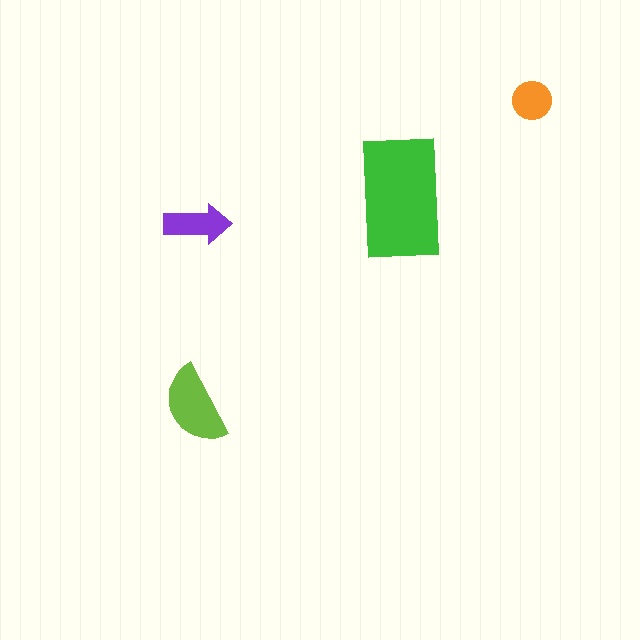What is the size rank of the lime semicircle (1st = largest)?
2nd.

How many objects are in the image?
There are 4 objects in the image.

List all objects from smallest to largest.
The orange circle, the purple arrow, the lime semicircle, the green rectangle.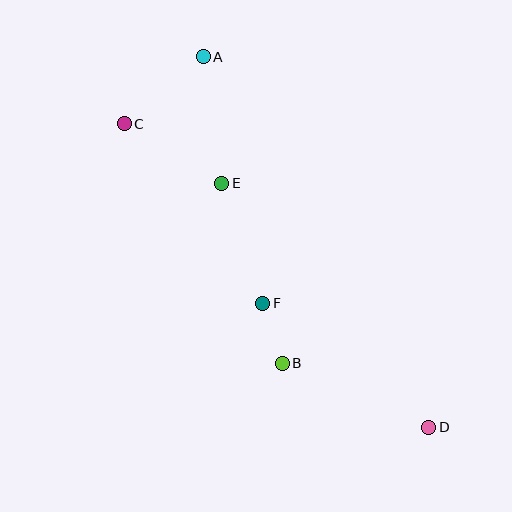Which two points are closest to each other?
Points B and F are closest to each other.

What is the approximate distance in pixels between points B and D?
The distance between B and D is approximately 160 pixels.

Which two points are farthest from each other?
Points A and D are farthest from each other.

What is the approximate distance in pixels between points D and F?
The distance between D and F is approximately 207 pixels.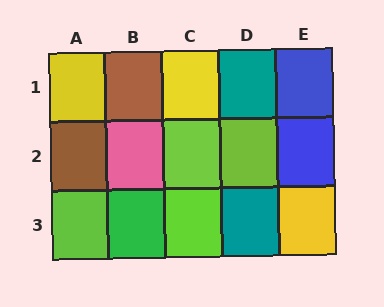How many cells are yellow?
3 cells are yellow.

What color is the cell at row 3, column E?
Yellow.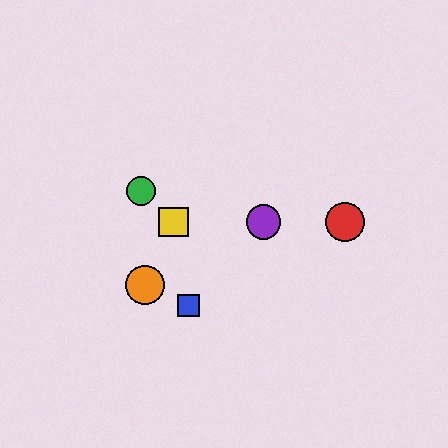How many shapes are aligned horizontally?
3 shapes (the red circle, the yellow square, the purple circle) are aligned horizontally.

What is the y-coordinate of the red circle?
The red circle is at y≈222.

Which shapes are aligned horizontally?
The red circle, the yellow square, the purple circle are aligned horizontally.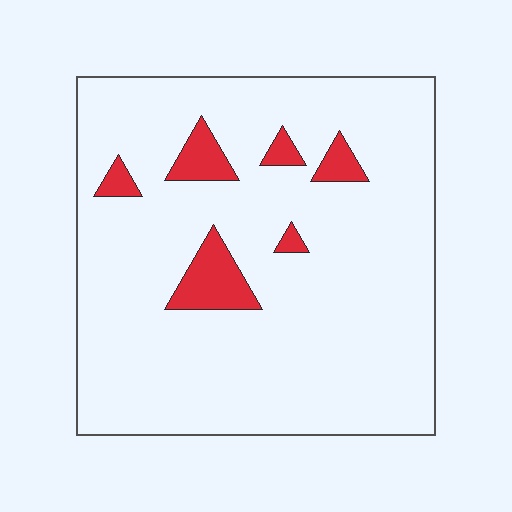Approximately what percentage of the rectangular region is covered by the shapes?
Approximately 10%.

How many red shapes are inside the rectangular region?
6.